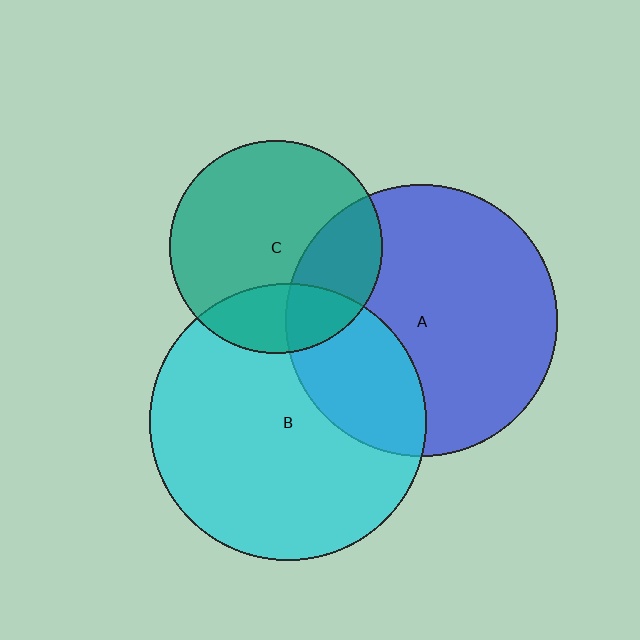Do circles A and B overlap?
Yes.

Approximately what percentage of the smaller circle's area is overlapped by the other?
Approximately 30%.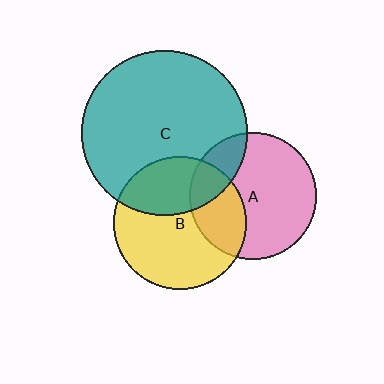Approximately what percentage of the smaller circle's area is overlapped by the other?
Approximately 35%.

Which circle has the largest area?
Circle C (teal).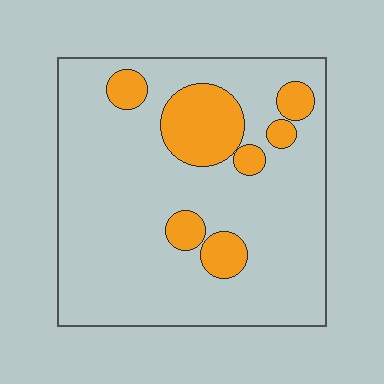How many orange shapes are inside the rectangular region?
7.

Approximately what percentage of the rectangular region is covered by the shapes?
Approximately 20%.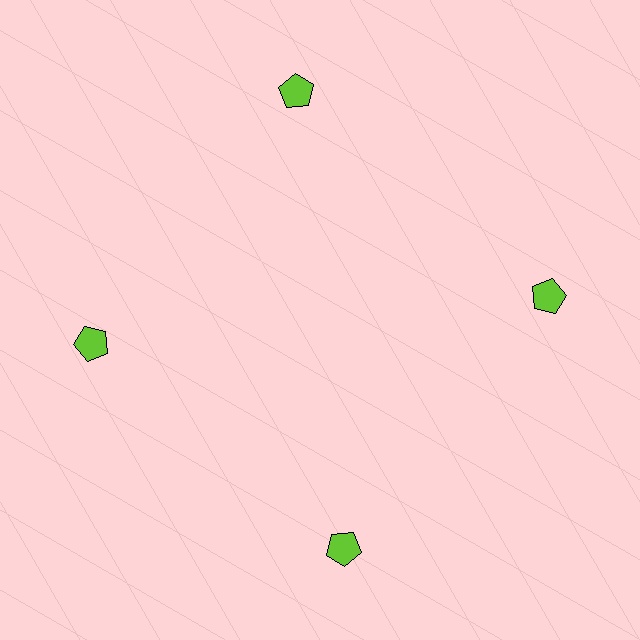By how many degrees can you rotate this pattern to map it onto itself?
The pattern maps onto itself every 90 degrees of rotation.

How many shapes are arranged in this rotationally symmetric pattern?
There are 4 shapes, arranged in 4 groups of 1.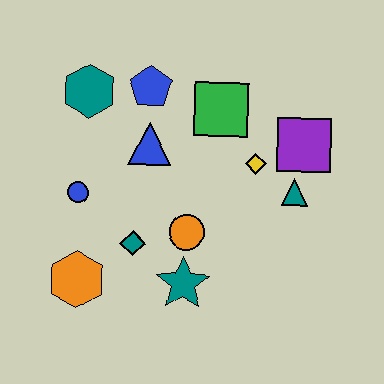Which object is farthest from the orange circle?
The teal hexagon is farthest from the orange circle.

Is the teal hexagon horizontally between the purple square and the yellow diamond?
No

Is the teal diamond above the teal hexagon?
No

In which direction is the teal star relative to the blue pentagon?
The teal star is below the blue pentagon.